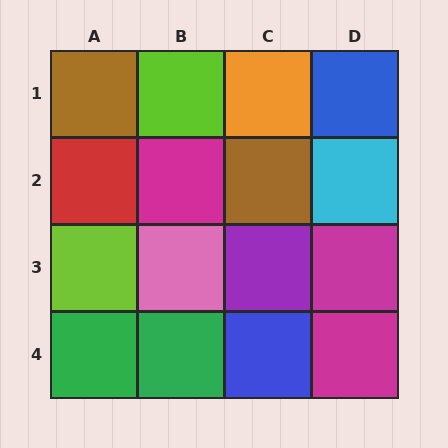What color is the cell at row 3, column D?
Magenta.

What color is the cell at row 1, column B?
Lime.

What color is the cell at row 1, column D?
Blue.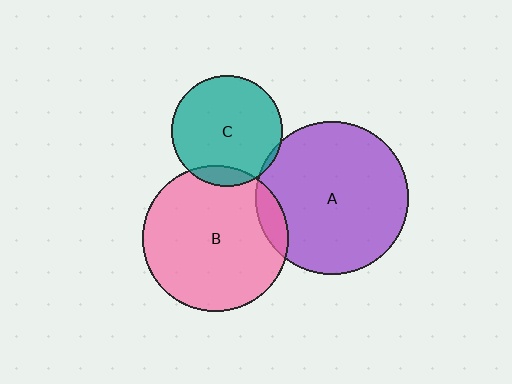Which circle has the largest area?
Circle A (purple).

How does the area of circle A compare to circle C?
Approximately 1.9 times.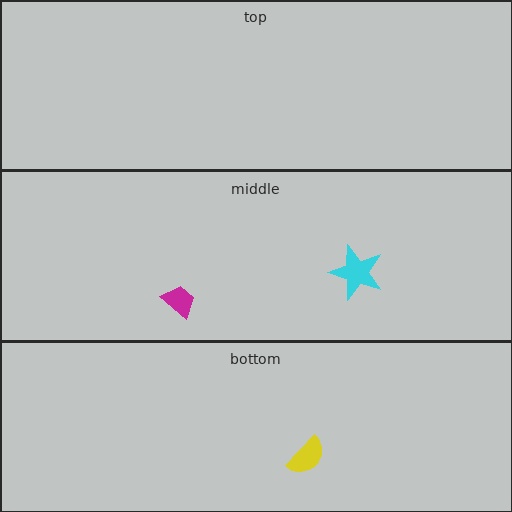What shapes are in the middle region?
The cyan star, the magenta trapezoid.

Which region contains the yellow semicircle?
The bottom region.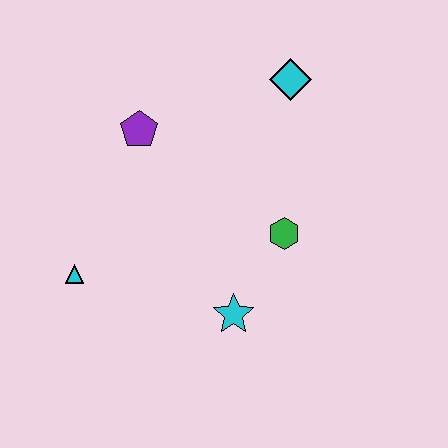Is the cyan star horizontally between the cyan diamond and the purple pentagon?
Yes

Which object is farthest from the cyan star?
The cyan diamond is farthest from the cyan star.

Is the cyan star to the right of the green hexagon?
No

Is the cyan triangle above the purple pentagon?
No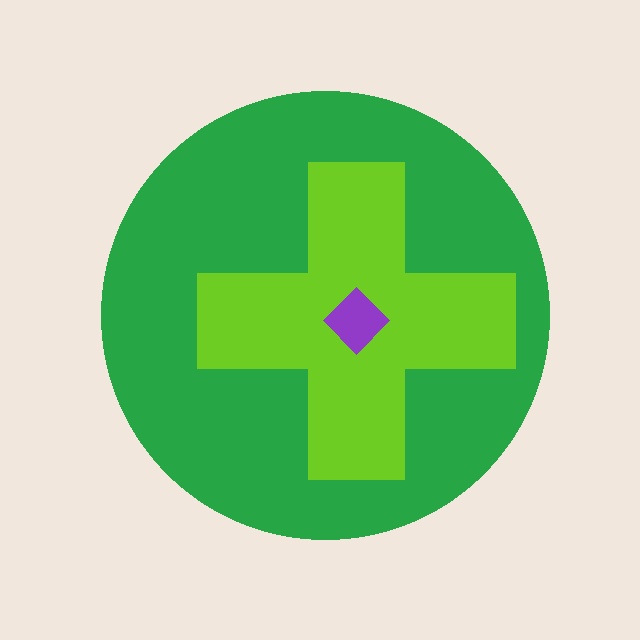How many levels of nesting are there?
3.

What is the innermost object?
The purple diamond.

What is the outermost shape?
The green circle.